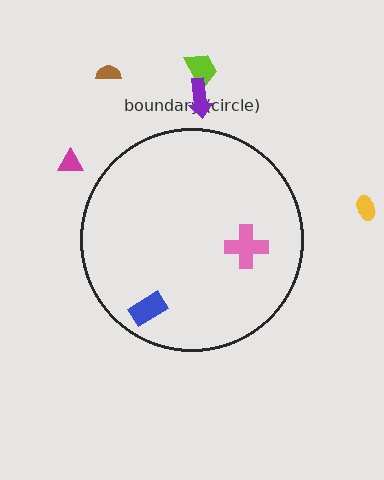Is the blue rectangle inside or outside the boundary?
Inside.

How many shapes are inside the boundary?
2 inside, 5 outside.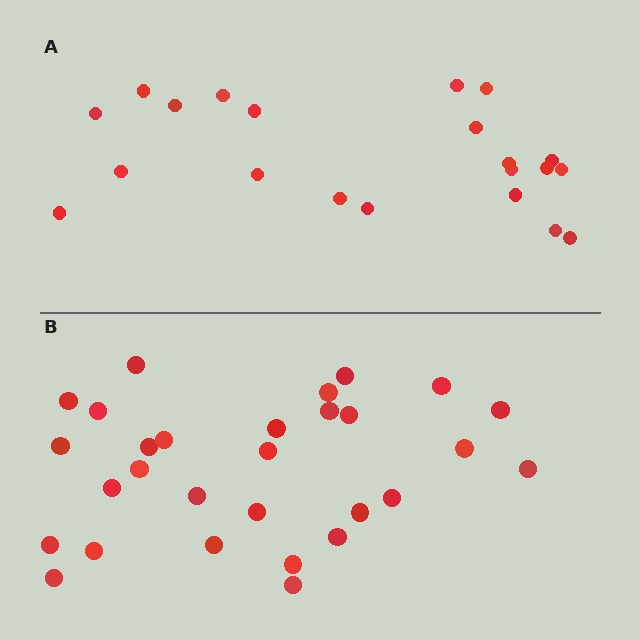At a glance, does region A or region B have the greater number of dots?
Region B (the bottom region) has more dots.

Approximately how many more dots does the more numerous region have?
Region B has roughly 8 or so more dots than region A.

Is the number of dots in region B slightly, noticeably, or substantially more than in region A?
Region B has noticeably more, but not dramatically so. The ratio is roughly 1.4 to 1.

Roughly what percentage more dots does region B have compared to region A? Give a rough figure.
About 40% more.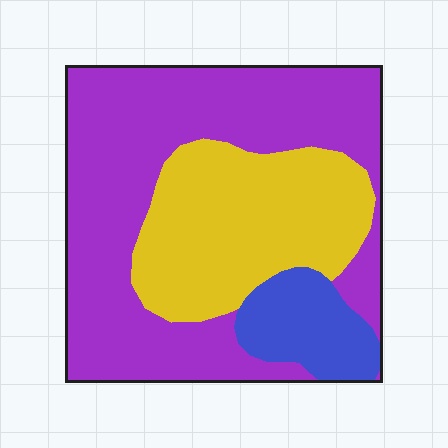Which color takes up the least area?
Blue, at roughly 10%.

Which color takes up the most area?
Purple, at roughly 55%.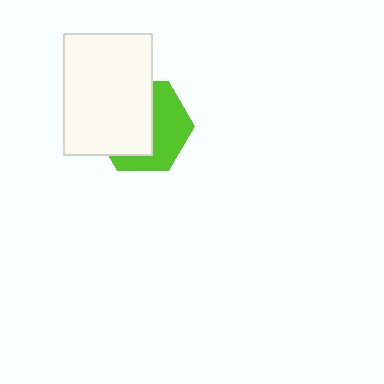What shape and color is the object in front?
The object in front is a white rectangle.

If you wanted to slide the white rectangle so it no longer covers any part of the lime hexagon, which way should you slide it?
Slide it toward the upper-left — that is the most direct way to separate the two shapes.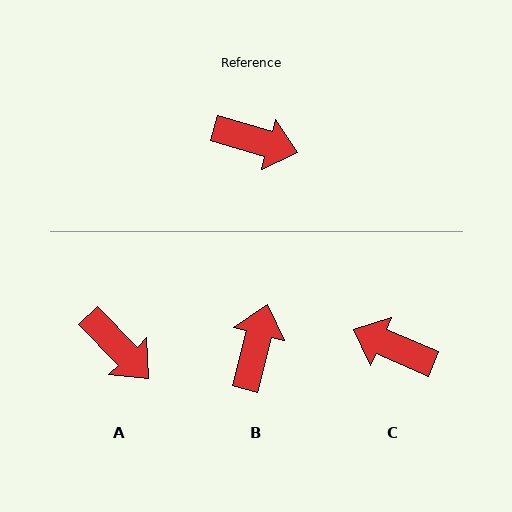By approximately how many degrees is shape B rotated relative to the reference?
Approximately 92 degrees counter-clockwise.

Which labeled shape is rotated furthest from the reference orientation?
C, about 173 degrees away.